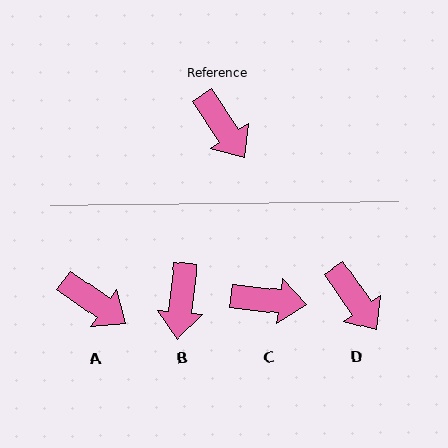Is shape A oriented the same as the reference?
No, it is off by about 20 degrees.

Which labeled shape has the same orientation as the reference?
D.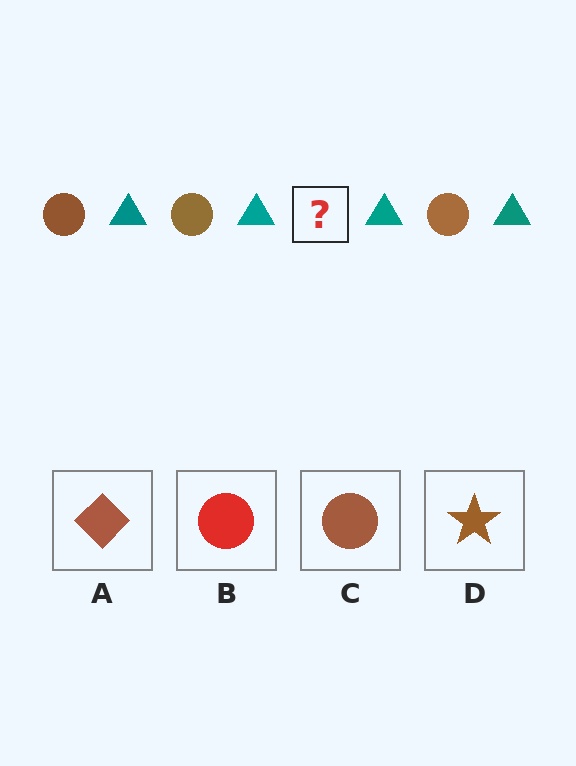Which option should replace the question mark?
Option C.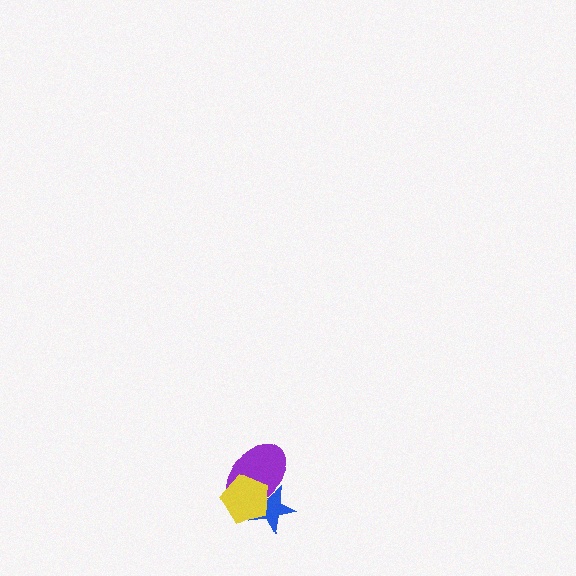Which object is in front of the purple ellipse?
The yellow pentagon is in front of the purple ellipse.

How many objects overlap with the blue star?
2 objects overlap with the blue star.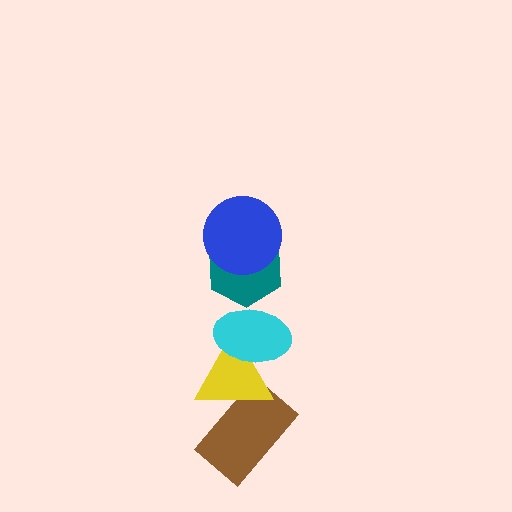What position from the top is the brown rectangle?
The brown rectangle is 5th from the top.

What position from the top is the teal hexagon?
The teal hexagon is 2nd from the top.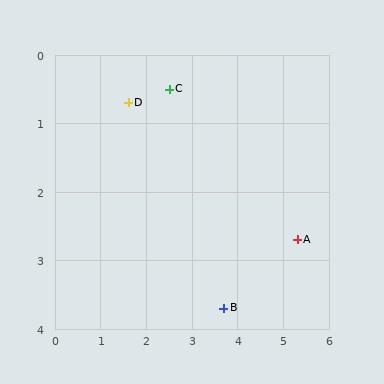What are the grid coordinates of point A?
Point A is at approximately (5.3, 2.7).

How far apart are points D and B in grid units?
Points D and B are about 3.7 grid units apart.